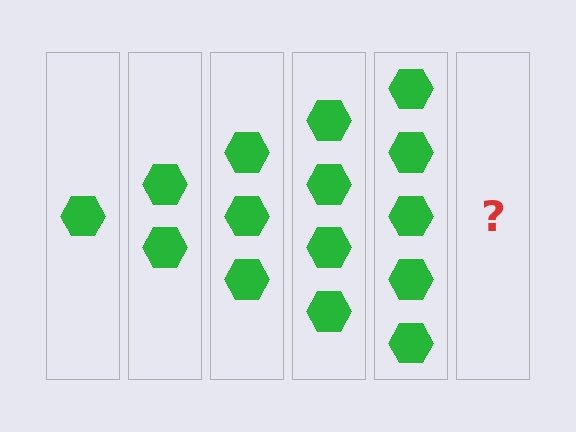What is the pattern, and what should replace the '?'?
The pattern is that each step adds one more hexagon. The '?' should be 6 hexagons.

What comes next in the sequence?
The next element should be 6 hexagons.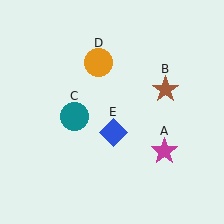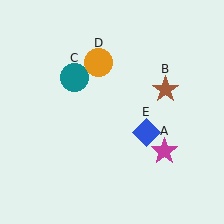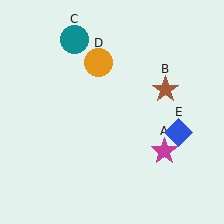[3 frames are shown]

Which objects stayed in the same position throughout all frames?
Magenta star (object A) and brown star (object B) and orange circle (object D) remained stationary.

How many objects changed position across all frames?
2 objects changed position: teal circle (object C), blue diamond (object E).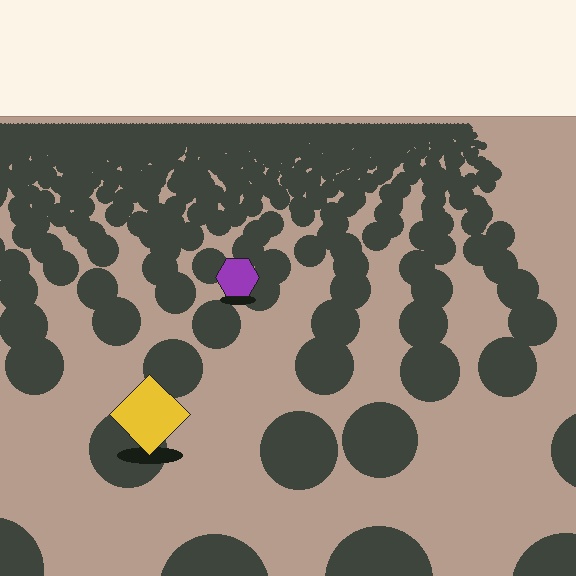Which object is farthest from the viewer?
The purple hexagon is farthest from the viewer. It appears smaller and the ground texture around it is denser.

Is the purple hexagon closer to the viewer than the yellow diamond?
No. The yellow diamond is closer — you can tell from the texture gradient: the ground texture is coarser near it.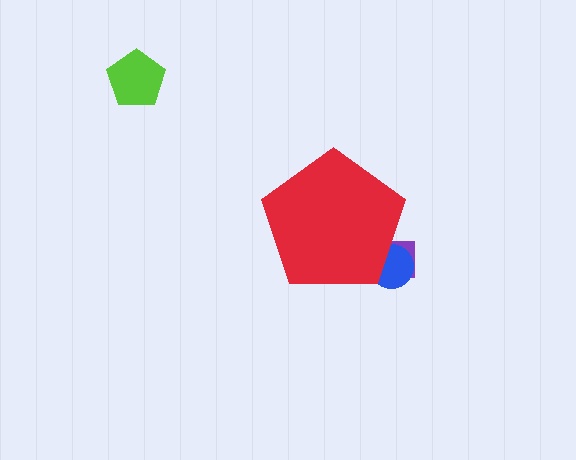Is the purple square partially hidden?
Yes, the purple square is partially hidden behind the red pentagon.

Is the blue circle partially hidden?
Yes, the blue circle is partially hidden behind the red pentagon.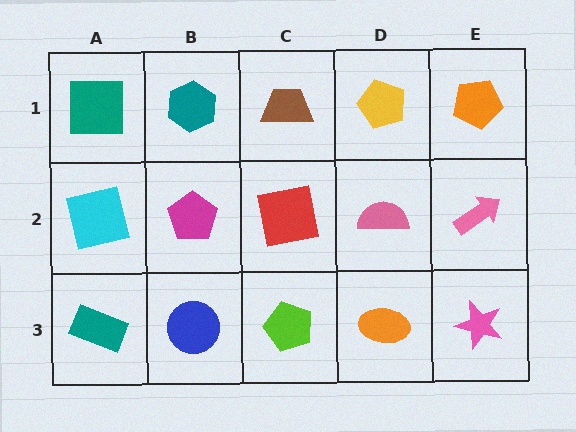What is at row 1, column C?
A brown trapezoid.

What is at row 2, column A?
A cyan square.